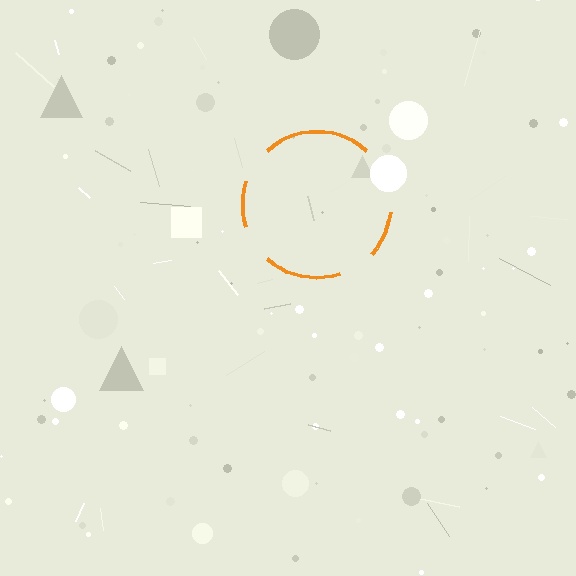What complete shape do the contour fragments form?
The contour fragments form a circle.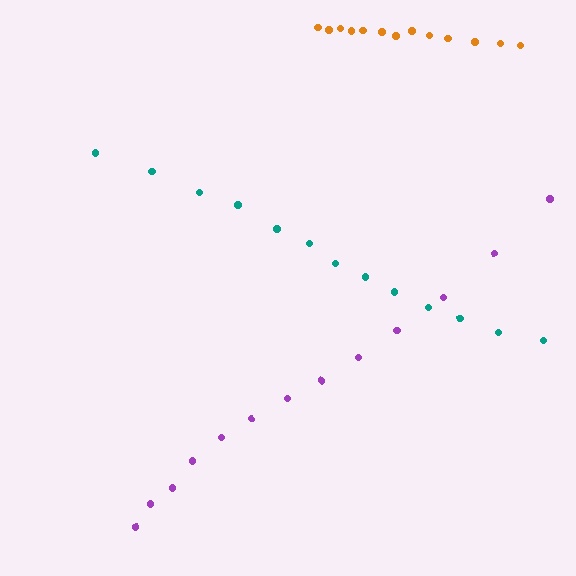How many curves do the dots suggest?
There are 3 distinct paths.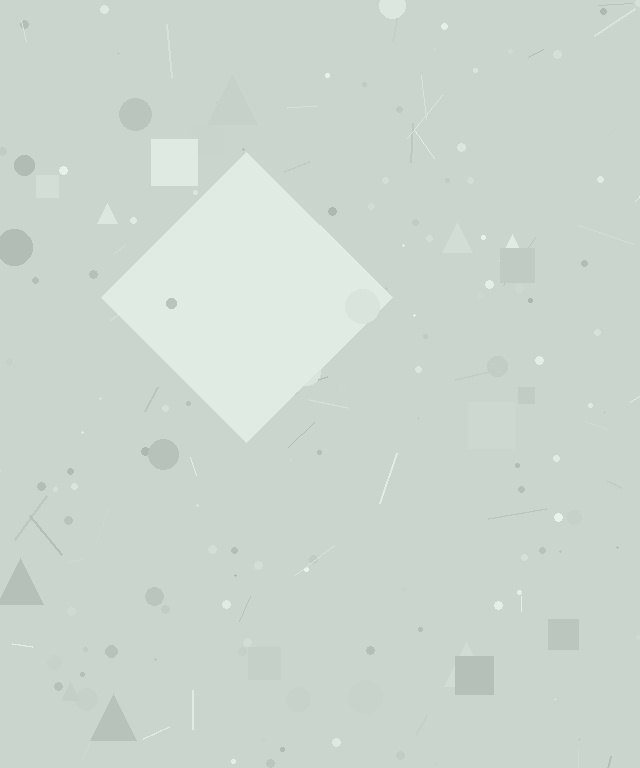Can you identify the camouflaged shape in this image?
The camouflaged shape is a diamond.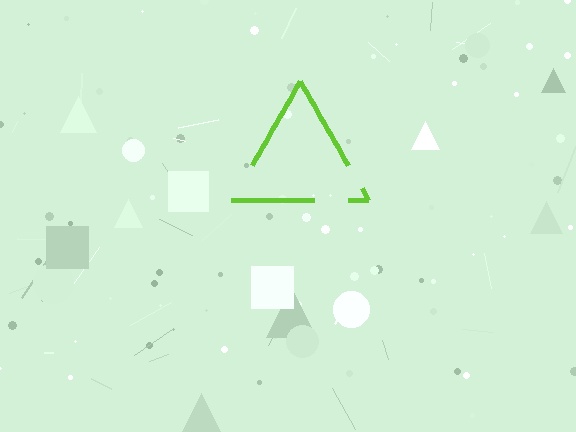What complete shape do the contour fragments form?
The contour fragments form a triangle.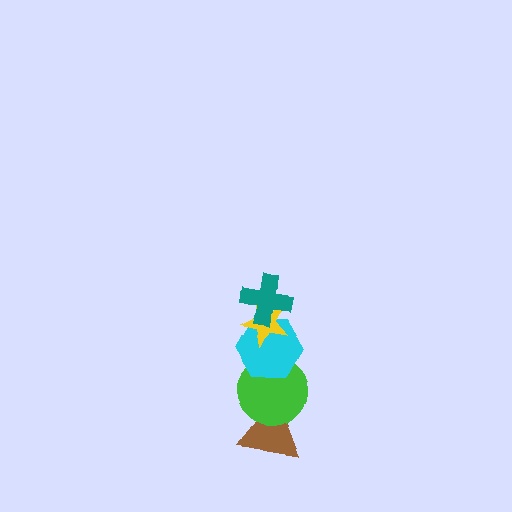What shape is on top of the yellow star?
The teal cross is on top of the yellow star.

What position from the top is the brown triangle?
The brown triangle is 5th from the top.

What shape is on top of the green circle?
The cyan hexagon is on top of the green circle.